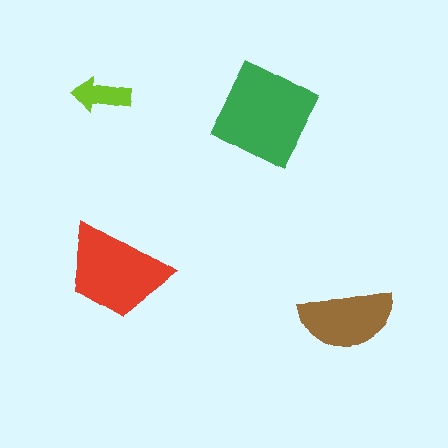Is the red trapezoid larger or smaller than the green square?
Smaller.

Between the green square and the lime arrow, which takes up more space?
The green square.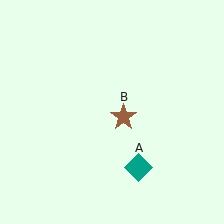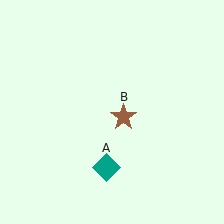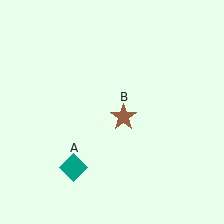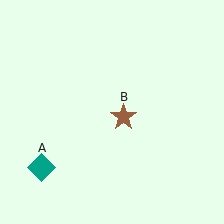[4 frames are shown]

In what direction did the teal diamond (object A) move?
The teal diamond (object A) moved left.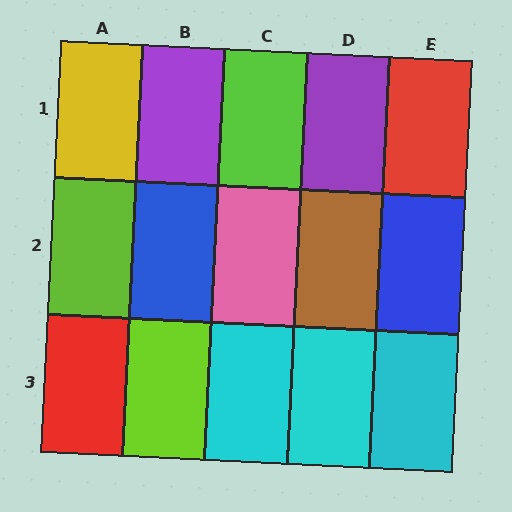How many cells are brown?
1 cell is brown.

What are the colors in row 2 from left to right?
Lime, blue, pink, brown, blue.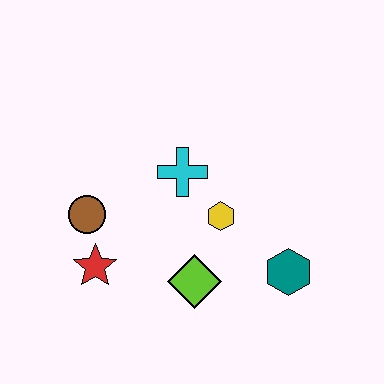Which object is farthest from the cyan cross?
The teal hexagon is farthest from the cyan cross.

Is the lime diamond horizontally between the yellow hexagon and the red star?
Yes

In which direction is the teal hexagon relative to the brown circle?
The teal hexagon is to the right of the brown circle.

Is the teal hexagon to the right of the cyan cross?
Yes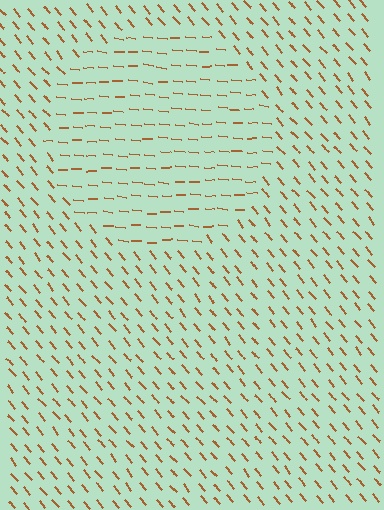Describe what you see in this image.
The image is filled with small brown line segments. A circle region in the image has lines oriented differently from the surrounding lines, creating a visible texture boundary.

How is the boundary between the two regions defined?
The boundary is defined purely by a change in line orientation (approximately 45 degrees difference). All lines are the same color and thickness.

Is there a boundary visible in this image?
Yes, there is a texture boundary formed by a change in line orientation.